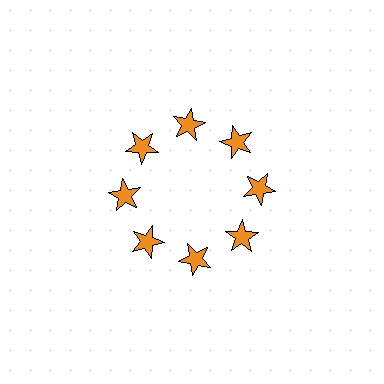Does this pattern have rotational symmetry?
Yes, this pattern has 8-fold rotational symmetry. It looks the same after rotating 45 degrees around the center.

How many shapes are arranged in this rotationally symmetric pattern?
There are 8 shapes, arranged in 8 groups of 1.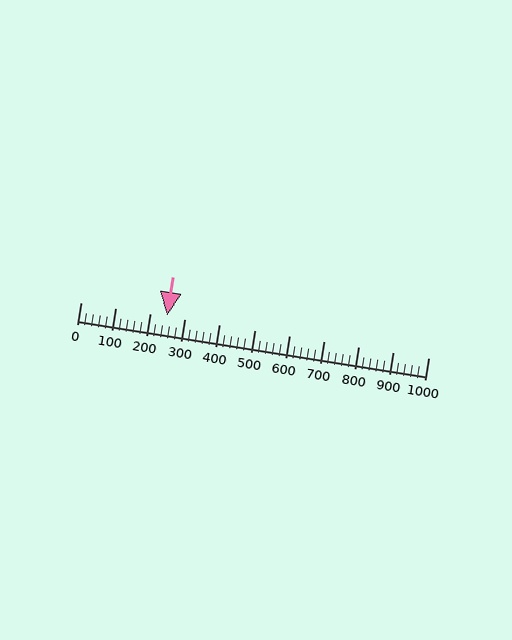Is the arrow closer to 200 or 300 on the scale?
The arrow is closer to 200.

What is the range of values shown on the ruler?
The ruler shows values from 0 to 1000.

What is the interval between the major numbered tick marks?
The major tick marks are spaced 100 units apart.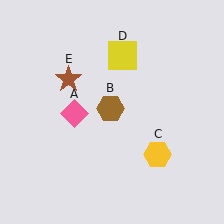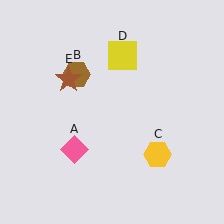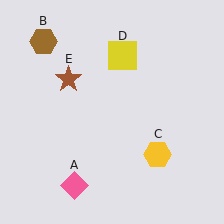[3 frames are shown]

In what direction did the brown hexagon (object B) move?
The brown hexagon (object B) moved up and to the left.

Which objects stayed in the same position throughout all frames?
Yellow hexagon (object C) and yellow square (object D) and brown star (object E) remained stationary.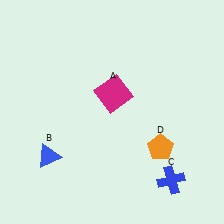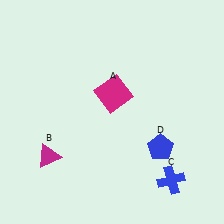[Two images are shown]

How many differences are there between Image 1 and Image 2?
There are 2 differences between the two images.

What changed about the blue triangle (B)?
In Image 1, B is blue. In Image 2, it changed to magenta.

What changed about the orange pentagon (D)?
In Image 1, D is orange. In Image 2, it changed to blue.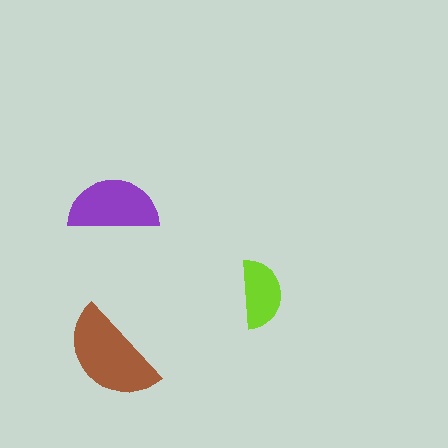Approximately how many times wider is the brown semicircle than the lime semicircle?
About 1.5 times wider.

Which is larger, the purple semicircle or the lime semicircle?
The purple one.